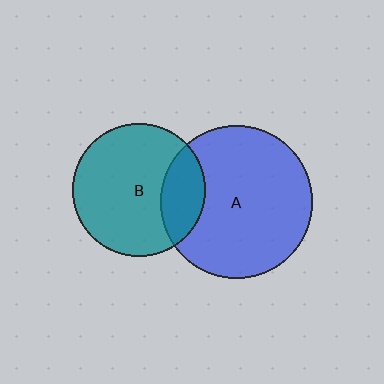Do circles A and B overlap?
Yes.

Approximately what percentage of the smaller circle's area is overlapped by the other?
Approximately 25%.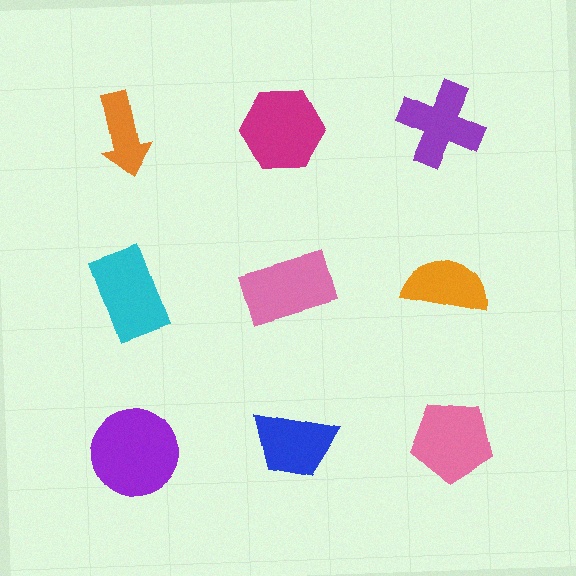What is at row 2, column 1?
A cyan rectangle.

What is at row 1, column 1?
An orange arrow.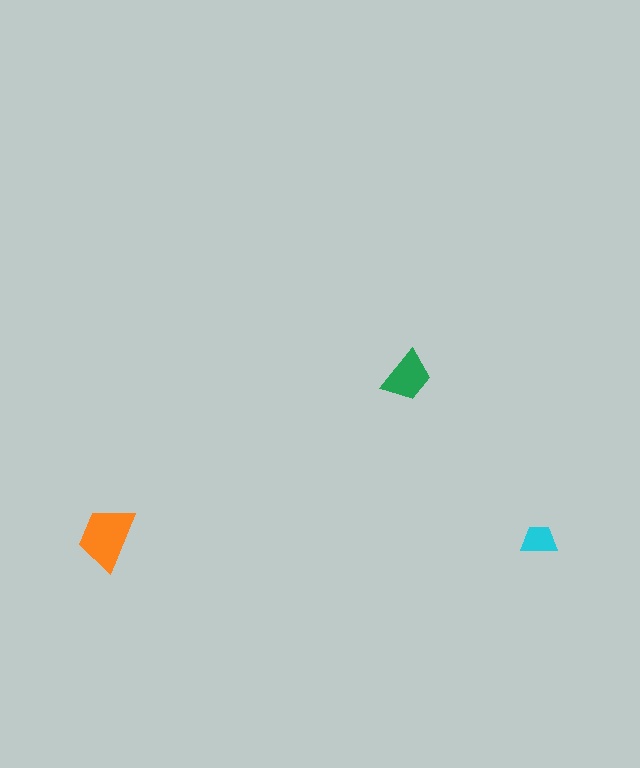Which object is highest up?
The green trapezoid is topmost.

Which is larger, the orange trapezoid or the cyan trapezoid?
The orange one.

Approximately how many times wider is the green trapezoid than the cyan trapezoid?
About 1.5 times wider.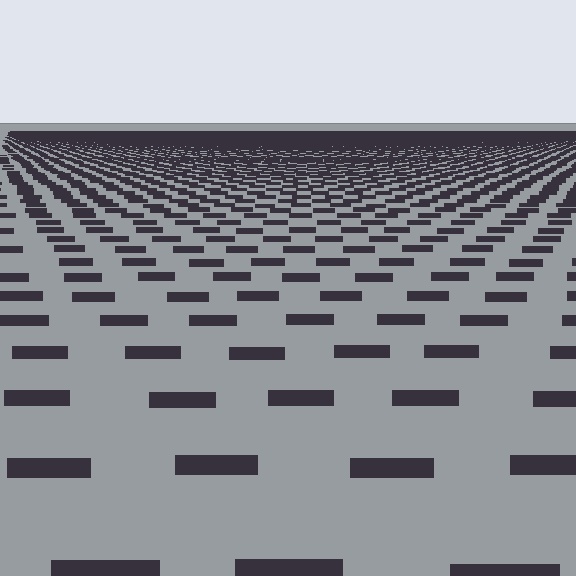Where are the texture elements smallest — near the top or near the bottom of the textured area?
Near the top.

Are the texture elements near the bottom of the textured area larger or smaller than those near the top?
Larger. Near the bottom, elements are closer to the viewer and appear at a bigger on-screen size.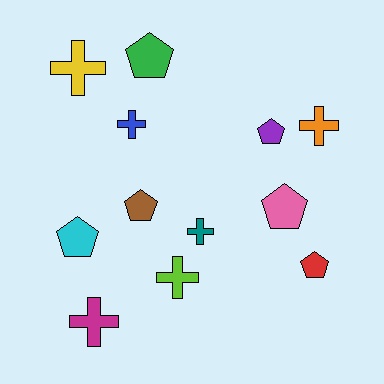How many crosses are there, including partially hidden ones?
There are 6 crosses.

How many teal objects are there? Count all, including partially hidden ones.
There is 1 teal object.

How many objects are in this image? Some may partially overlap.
There are 12 objects.